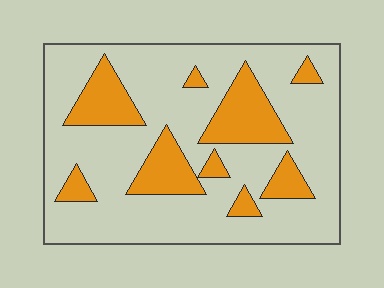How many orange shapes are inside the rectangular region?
9.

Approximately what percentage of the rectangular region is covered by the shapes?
Approximately 25%.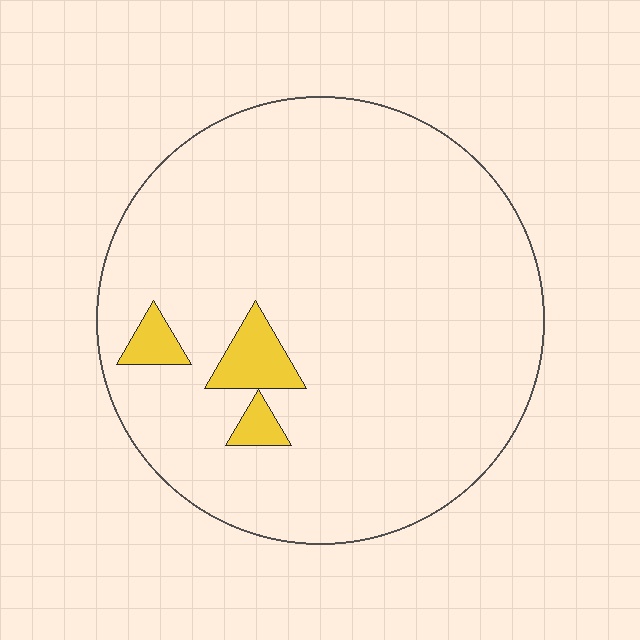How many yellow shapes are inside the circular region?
3.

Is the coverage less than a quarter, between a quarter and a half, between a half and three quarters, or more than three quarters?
Less than a quarter.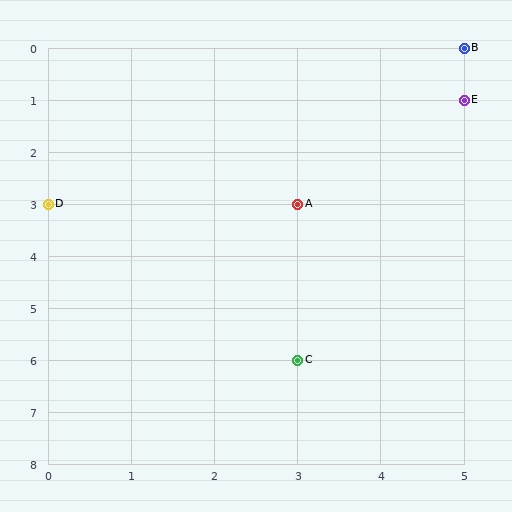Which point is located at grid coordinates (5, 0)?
Point B is at (5, 0).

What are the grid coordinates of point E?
Point E is at grid coordinates (5, 1).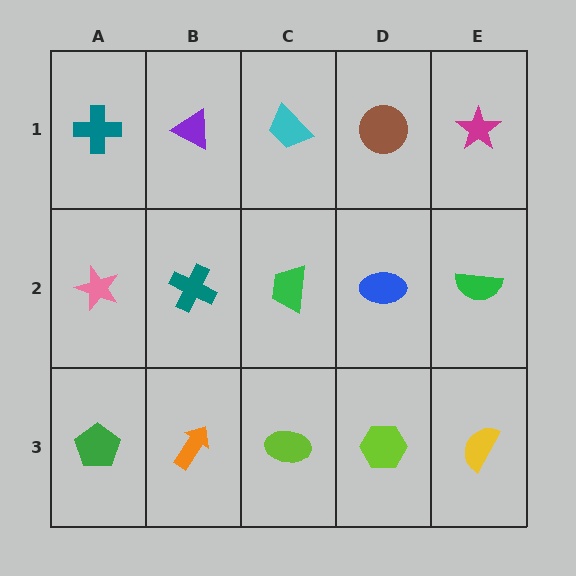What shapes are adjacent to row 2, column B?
A purple triangle (row 1, column B), an orange arrow (row 3, column B), a pink star (row 2, column A), a green trapezoid (row 2, column C).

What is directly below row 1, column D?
A blue ellipse.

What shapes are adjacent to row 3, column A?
A pink star (row 2, column A), an orange arrow (row 3, column B).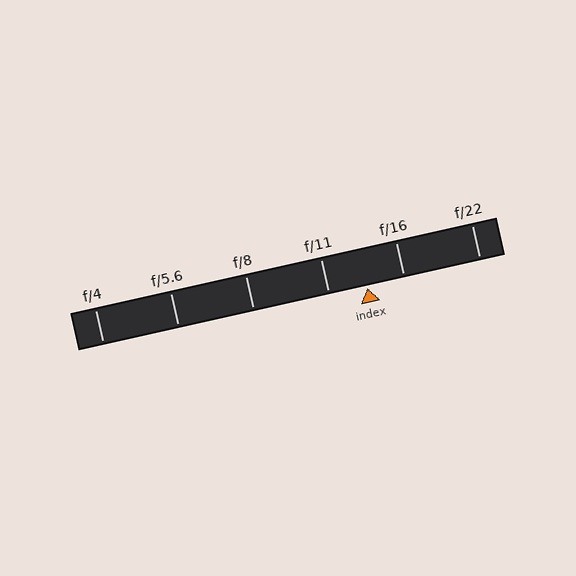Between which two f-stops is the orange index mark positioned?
The index mark is between f/11 and f/16.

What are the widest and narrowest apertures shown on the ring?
The widest aperture shown is f/4 and the narrowest is f/22.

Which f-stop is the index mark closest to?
The index mark is closest to f/16.